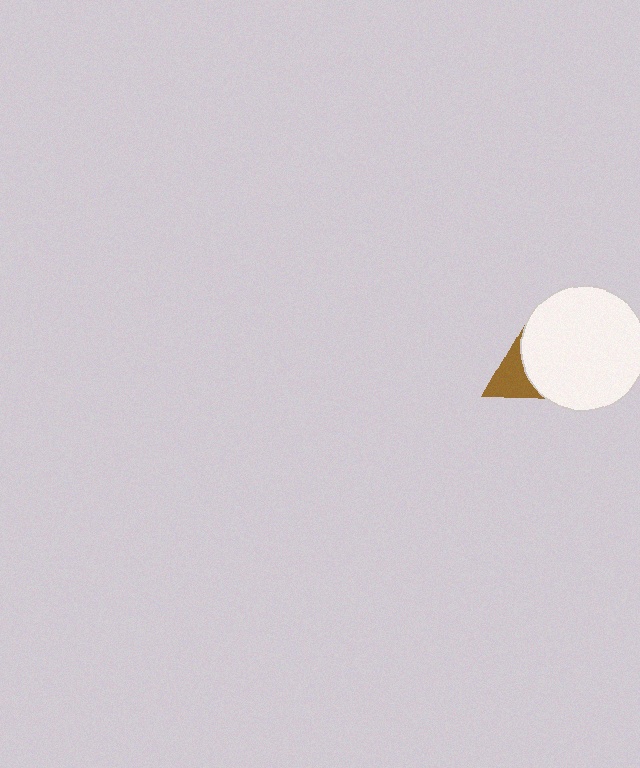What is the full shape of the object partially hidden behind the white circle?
The partially hidden object is a brown triangle.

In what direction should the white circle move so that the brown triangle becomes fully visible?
The white circle should move right. That is the shortest direction to clear the overlap and leave the brown triangle fully visible.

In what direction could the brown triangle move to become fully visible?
The brown triangle could move left. That would shift it out from behind the white circle entirely.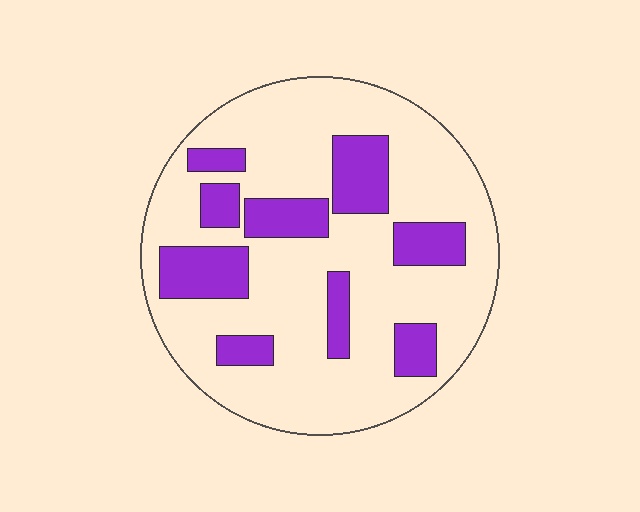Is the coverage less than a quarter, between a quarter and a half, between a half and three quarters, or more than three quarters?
Less than a quarter.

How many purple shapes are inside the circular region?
9.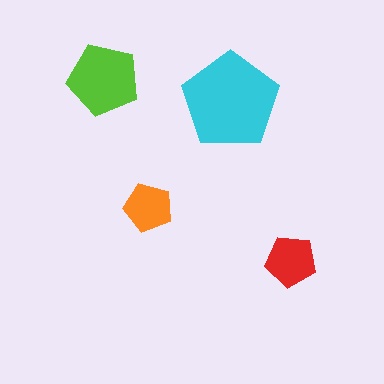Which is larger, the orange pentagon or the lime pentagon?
The lime one.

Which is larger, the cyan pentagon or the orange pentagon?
The cyan one.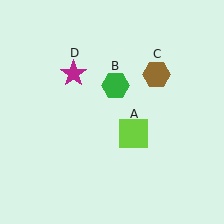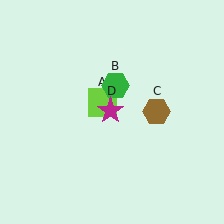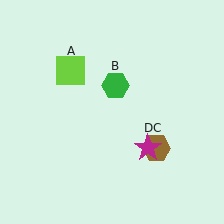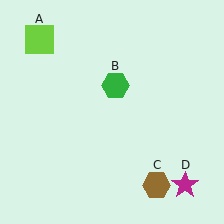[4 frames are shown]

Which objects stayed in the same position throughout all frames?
Green hexagon (object B) remained stationary.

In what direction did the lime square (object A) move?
The lime square (object A) moved up and to the left.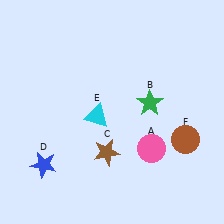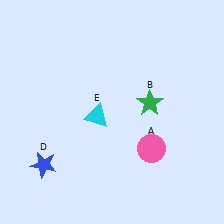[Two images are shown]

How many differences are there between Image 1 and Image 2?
There are 2 differences between the two images.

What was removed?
The brown circle (F), the brown star (C) were removed in Image 2.